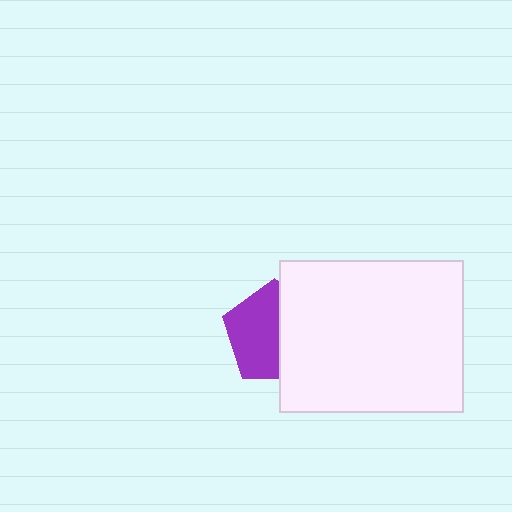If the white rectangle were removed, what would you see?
You would see the complete purple pentagon.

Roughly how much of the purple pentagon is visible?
About half of it is visible (roughly 56%).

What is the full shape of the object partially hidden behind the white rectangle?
The partially hidden object is a purple pentagon.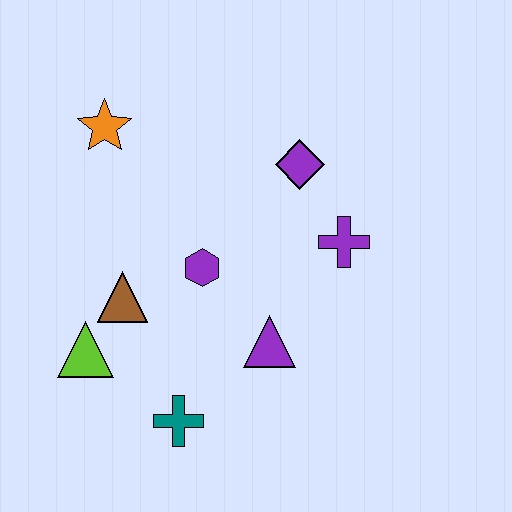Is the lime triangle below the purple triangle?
Yes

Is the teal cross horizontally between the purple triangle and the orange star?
Yes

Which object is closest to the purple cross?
The purple diamond is closest to the purple cross.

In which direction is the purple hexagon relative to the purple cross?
The purple hexagon is to the left of the purple cross.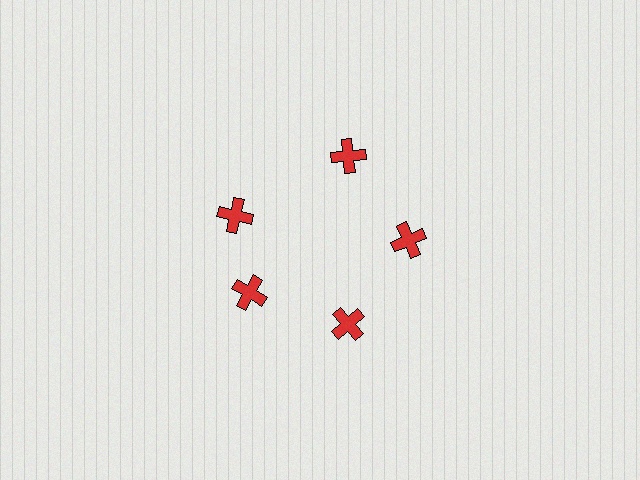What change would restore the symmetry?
The symmetry would be restored by rotating it back into even spacing with its neighbors so that all 5 crosses sit at equal angles and equal distance from the center.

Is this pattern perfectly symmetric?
No. The 5 red crosses are arranged in a ring, but one element near the 10 o'clock position is rotated out of alignment along the ring, breaking the 5-fold rotational symmetry.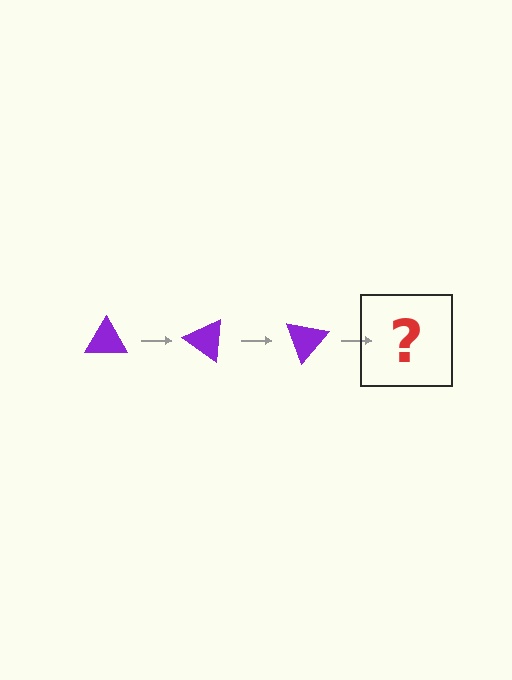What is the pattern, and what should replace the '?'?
The pattern is that the triangle rotates 35 degrees each step. The '?' should be a purple triangle rotated 105 degrees.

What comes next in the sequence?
The next element should be a purple triangle rotated 105 degrees.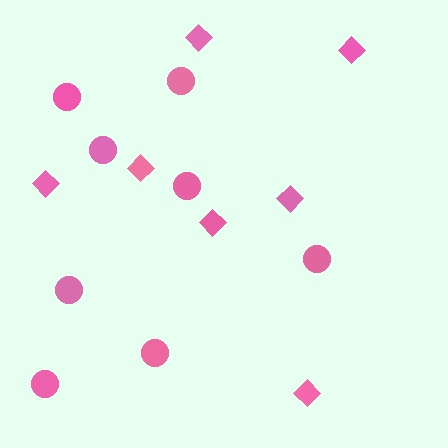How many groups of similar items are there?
There are 2 groups: one group of diamonds (7) and one group of circles (8).